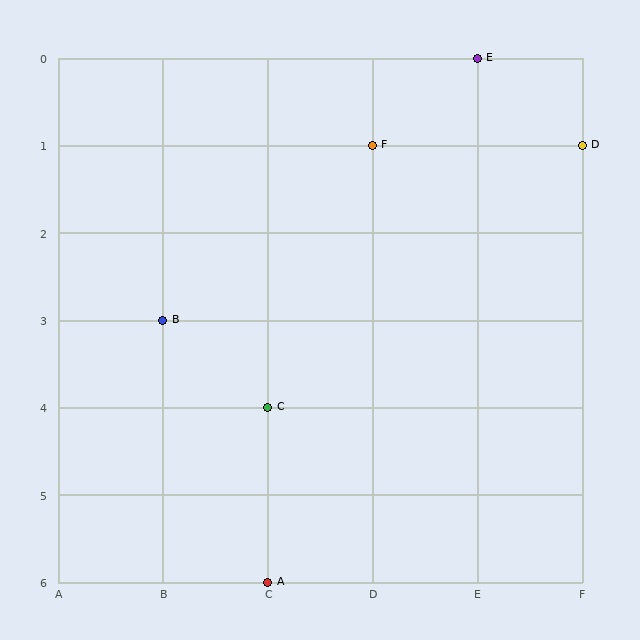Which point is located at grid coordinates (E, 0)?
Point E is at (E, 0).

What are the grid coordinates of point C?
Point C is at grid coordinates (C, 4).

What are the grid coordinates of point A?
Point A is at grid coordinates (C, 6).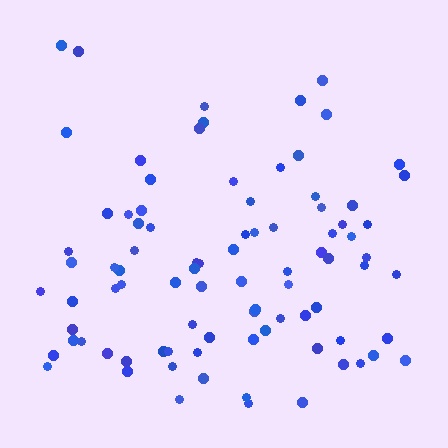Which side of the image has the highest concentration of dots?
The bottom.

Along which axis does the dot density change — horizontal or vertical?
Vertical.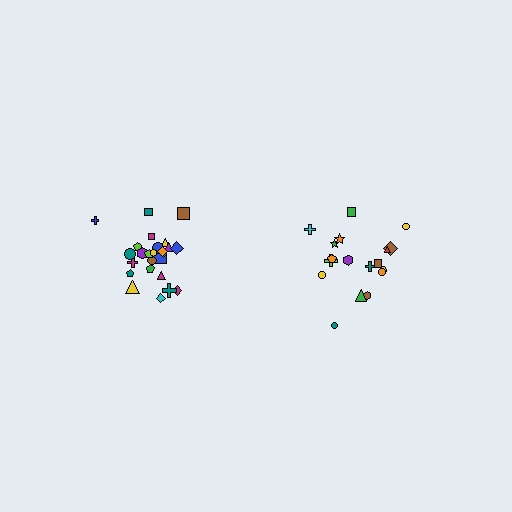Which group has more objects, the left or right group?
The left group.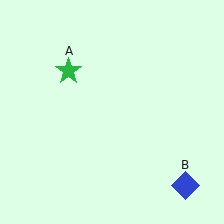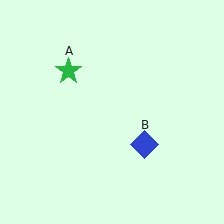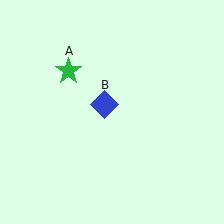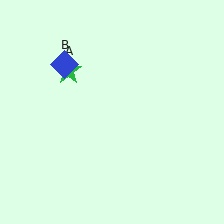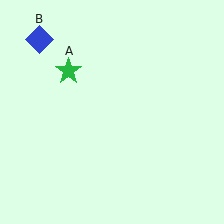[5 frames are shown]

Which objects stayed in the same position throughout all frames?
Green star (object A) remained stationary.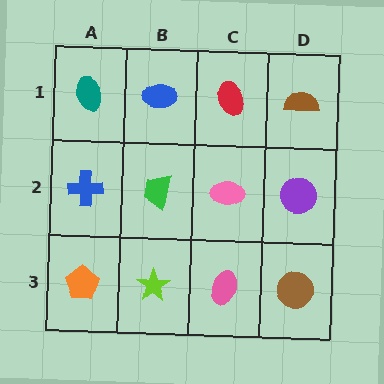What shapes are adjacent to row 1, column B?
A green trapezoid (row 2, column B), a teal ellipse (row 1, column A), a red ellipse (row 1, column C).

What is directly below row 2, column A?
An orange pentagon.